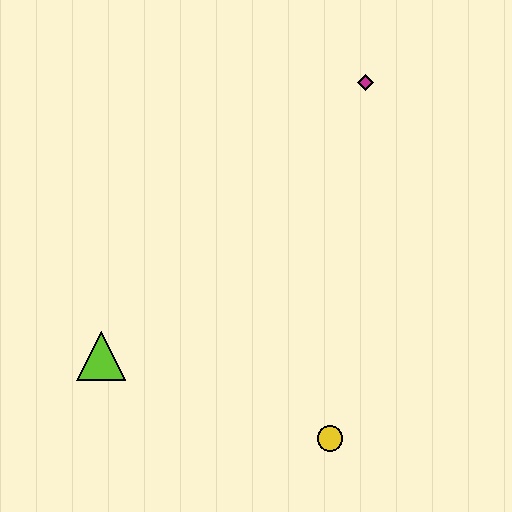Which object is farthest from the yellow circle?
The magenta diamond is farthest from the yellow circle.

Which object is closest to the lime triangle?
The yellow circle is closest to the lime triangle.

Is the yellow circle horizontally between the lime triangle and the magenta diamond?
Yes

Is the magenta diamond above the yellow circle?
Yes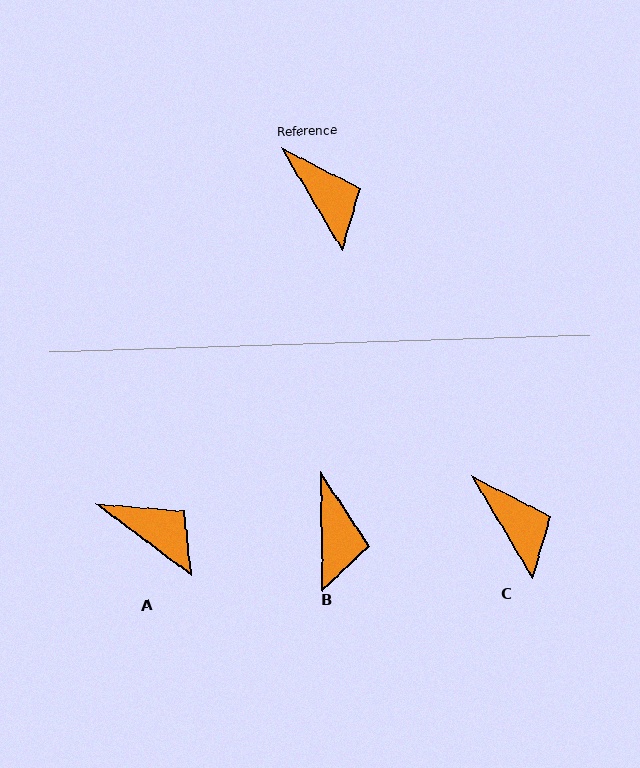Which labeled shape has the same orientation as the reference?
C.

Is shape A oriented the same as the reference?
No, it is off by about 23 degrees.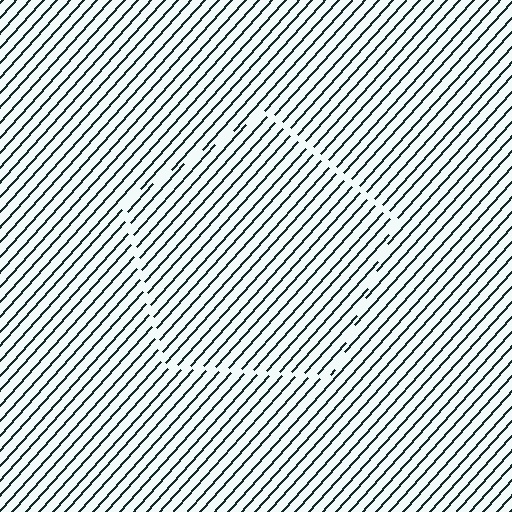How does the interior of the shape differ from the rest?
The interior of the shape contains the same grating, shifted by half a period — the contour is defined by the phase discontinuity where line-ends from the inner and outer gratings abut.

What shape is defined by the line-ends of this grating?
An illusory pentagon. The interior of the shape contains the same grating, shifted by half a period — the contour is defined by the phase discontinuity where line-ends from the inner and outer gratings abut.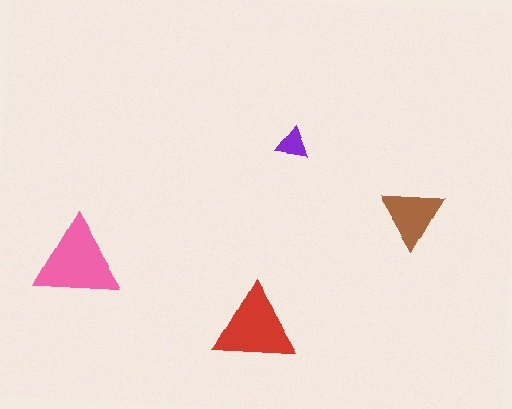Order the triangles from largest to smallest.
the pink one, the red one, the brown one, the purple one.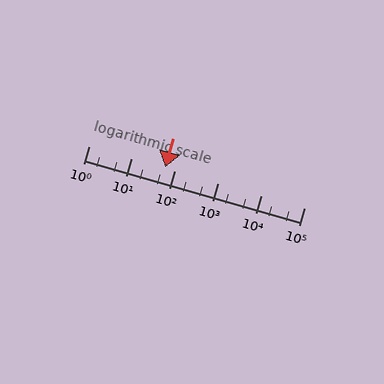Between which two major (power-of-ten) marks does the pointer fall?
The pointer is between 10 and 100.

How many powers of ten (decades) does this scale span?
The scale spans 5 decades, from 1 to 100000.